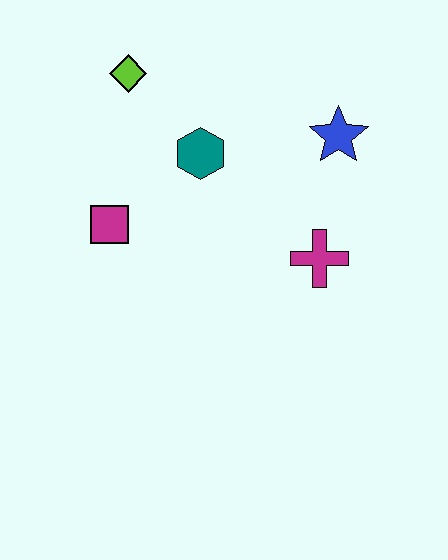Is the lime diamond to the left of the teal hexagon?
Yes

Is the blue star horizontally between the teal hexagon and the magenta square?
No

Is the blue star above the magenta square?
Yes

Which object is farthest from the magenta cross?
The lime diamond is farthest from the magenta cross.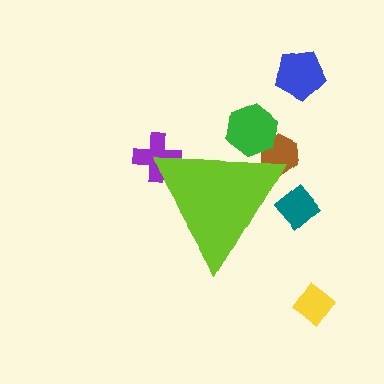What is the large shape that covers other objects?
A lime triangle.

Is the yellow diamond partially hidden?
No, the yellow diamond is fully visible.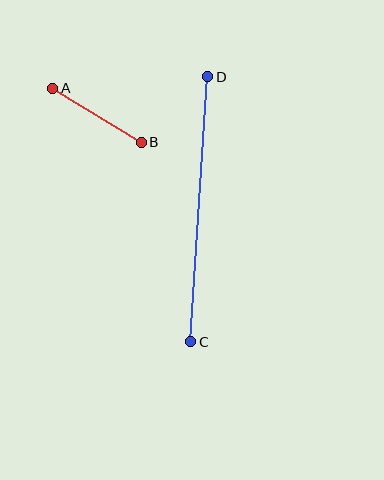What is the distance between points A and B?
The distance is approximately 104 pixels.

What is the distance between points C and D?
The distance is approximately 266 pixels.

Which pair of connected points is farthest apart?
Points C and D are farthest apart.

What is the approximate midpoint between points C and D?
The midpoint is at approximately (199, 209) pixels.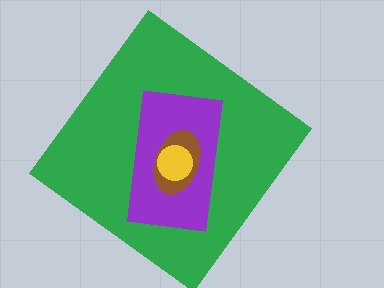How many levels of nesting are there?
4.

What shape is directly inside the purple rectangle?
The brown ellipse.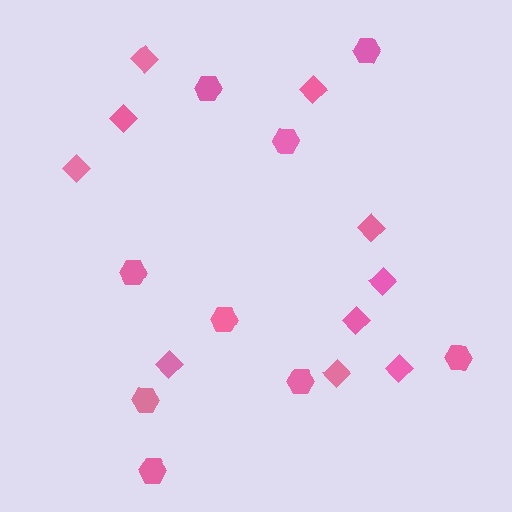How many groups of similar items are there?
There are 2 groups: one group of diamonds (10) and one group of hexagons (9).